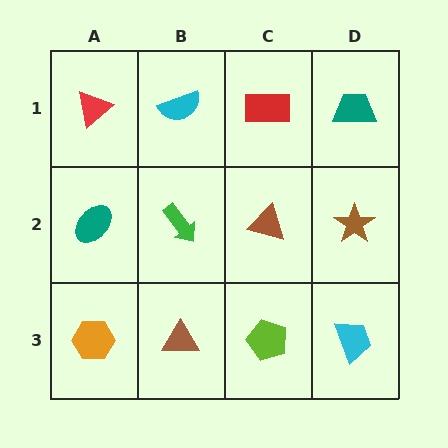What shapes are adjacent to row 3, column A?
A teal ellipse (row 2, column A), a brown triangle (row 3, column B).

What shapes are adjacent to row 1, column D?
A brown star (row 2, column D), a red rectangle (row 1, column C).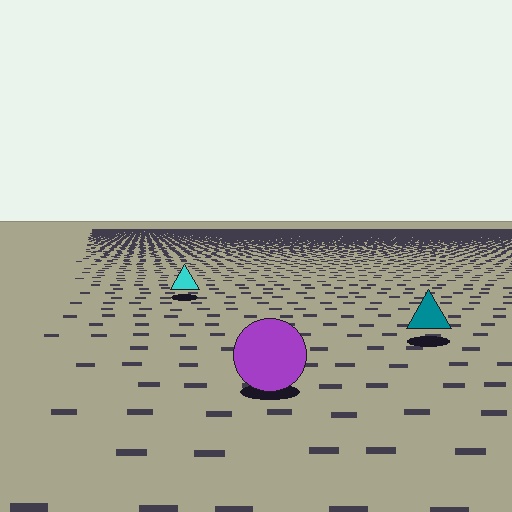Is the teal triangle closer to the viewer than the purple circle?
No. The purple circle is closer — you can tell from the texture gradient: the ground texture is coarser near it.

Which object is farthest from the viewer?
The cyan triangle is farthest from the viewer. It appears smaller and the ground texture around it is denser.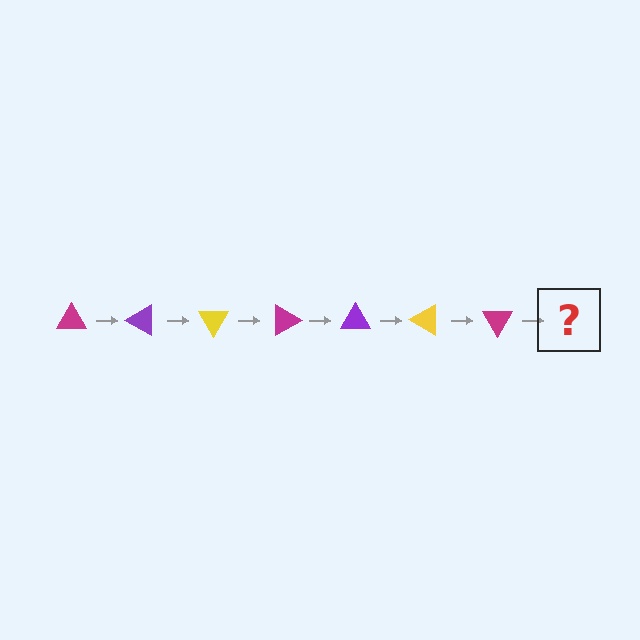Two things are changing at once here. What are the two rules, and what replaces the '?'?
The two rules are that it rotates 30 degrees each step and the color cycles through magenta, purple, and yellow. The '?' should be a purple triangle, rotated 210 degrees from the start.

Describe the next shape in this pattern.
It should be a purple triangle, rotated 210 degrees from the start.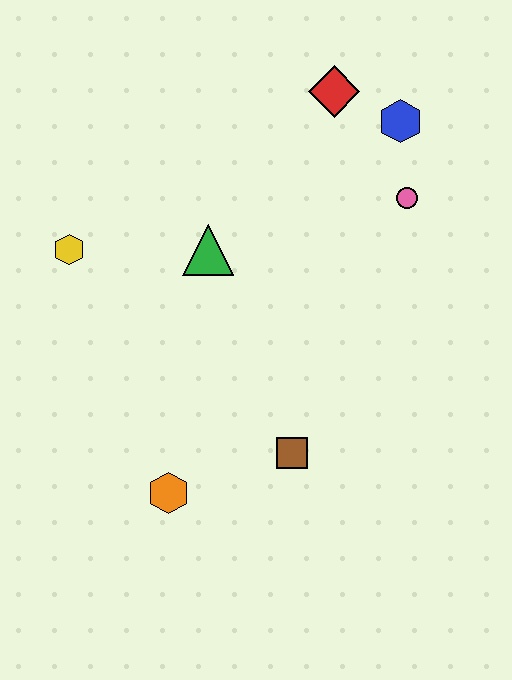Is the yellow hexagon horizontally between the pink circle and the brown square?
No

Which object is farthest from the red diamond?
The orange hexagon is farthest from the red diamond.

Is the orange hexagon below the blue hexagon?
Yes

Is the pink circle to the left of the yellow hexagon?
No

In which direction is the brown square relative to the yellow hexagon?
The brown square is to the right of the yellow hexagon.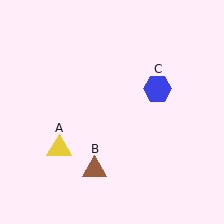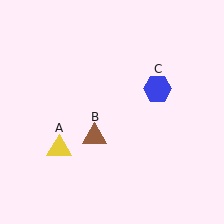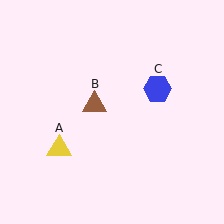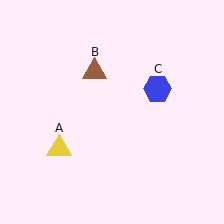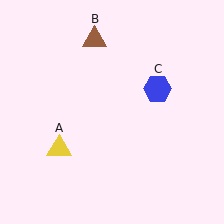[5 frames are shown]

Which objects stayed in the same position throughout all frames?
Yellow triangle (object A) and blue hexagon (object C) remained stationary.